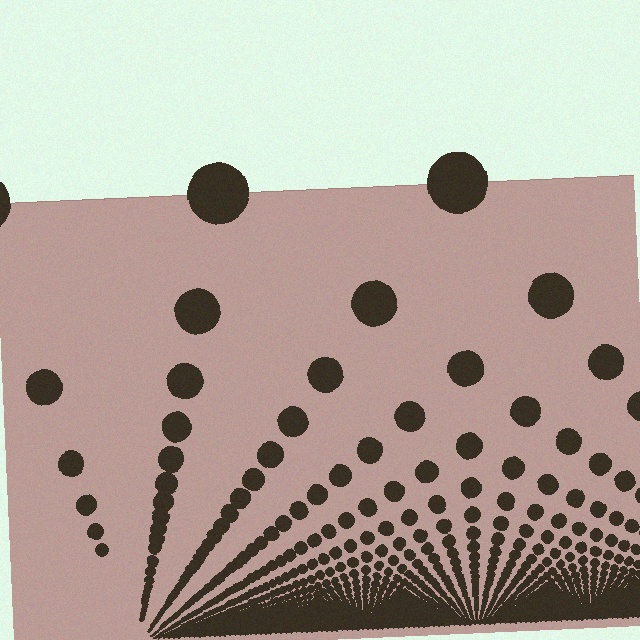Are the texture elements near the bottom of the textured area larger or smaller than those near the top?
Smaller. The gradient is inverted — elements near the bottom are smaller and denser.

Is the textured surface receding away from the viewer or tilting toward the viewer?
The surface appears to tilt toward the viewer. Texture elements get larger and sparser toward the top.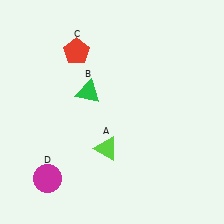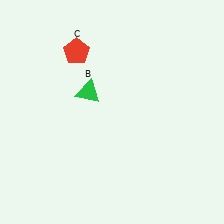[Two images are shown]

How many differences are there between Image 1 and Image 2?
There are 2 differences between the two images.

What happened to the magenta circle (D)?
The magenta circle (D) was removed in Image 2. It was in the bottom-left area of Image 1.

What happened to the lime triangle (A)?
The lime triangle (A) was removed in Image 2. It was in the bottom-left area of Image 1.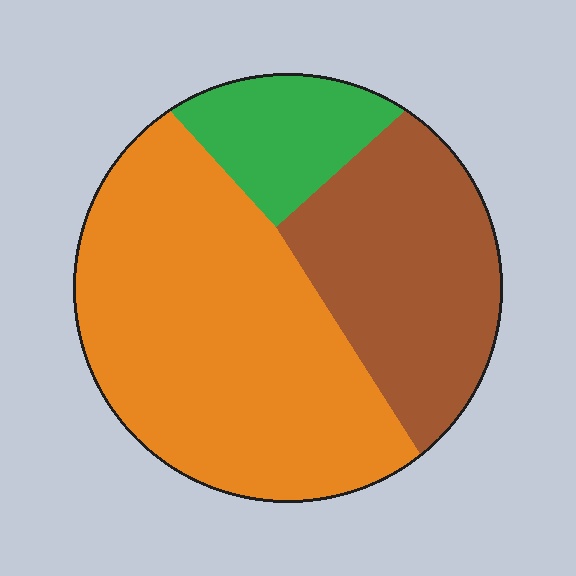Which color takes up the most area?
Orange, at roughly 55%.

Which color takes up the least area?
Green, at roughly 15%.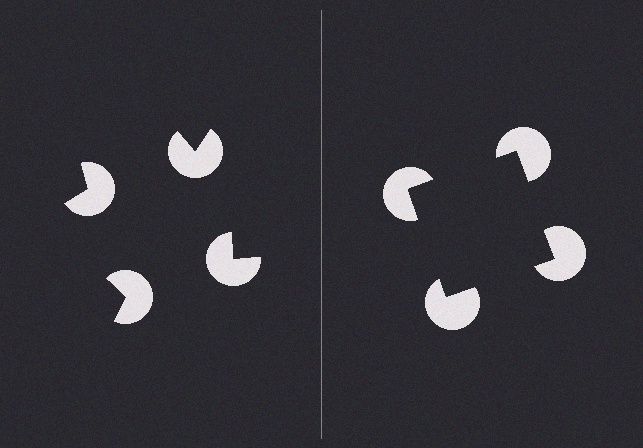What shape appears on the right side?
An illusory square.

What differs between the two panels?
The pac-man discs are positioned identically on both sides; only the wedge orientations differ. On the right they align to a square; on the left they are misaligned.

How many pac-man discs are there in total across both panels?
8 — 4 on each side.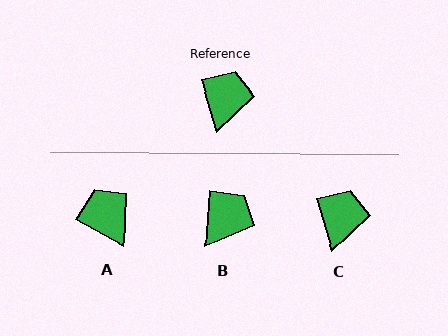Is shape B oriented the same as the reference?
No, it is off by about 21 degrees.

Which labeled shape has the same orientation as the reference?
C.